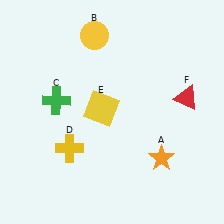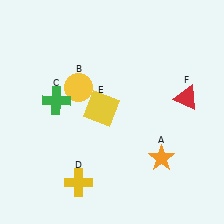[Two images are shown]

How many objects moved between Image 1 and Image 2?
2 objects moved between the two images.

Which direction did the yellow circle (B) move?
The yellow circle (B) moved down.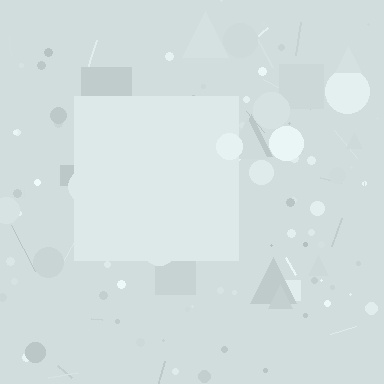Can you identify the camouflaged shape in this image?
The camouflaged shape is a square.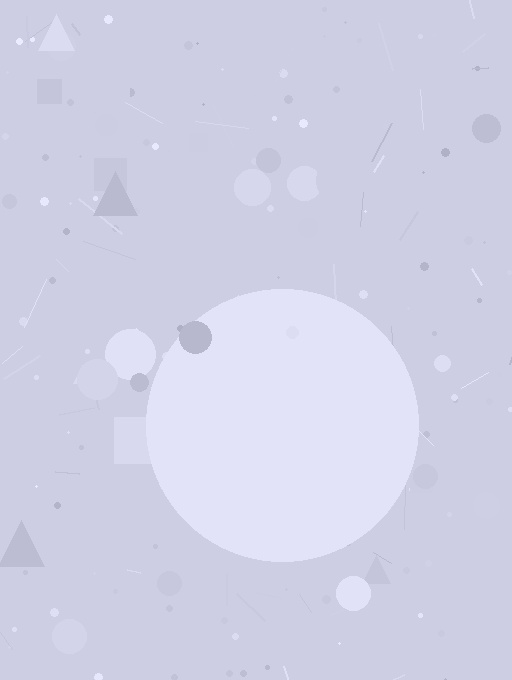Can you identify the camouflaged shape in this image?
The camouflaged shape is a circle.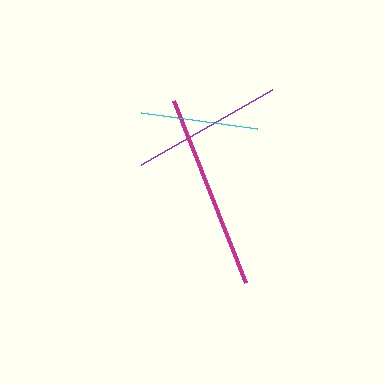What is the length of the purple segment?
The purple segment is approximately 151 pixels long.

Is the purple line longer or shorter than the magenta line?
The magenta line is longer than the purple line.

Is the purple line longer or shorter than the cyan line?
The purple line is longer than the cyan line.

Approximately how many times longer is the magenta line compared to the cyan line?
The magenta line is approximately 1.7 times the length of the cyan line.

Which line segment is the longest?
The magenta line is the longest at approximately 195 pixels.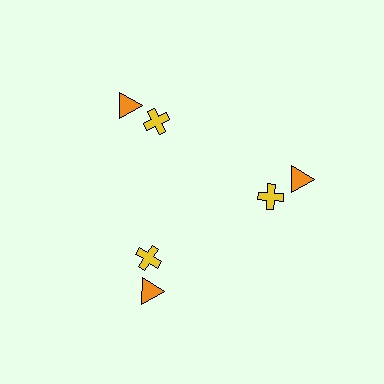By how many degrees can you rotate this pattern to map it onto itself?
The pattern maps onto itself every 120 degrees of rotation.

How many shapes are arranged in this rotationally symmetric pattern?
There are 6 shapes, arranged in 3 groups of 2.